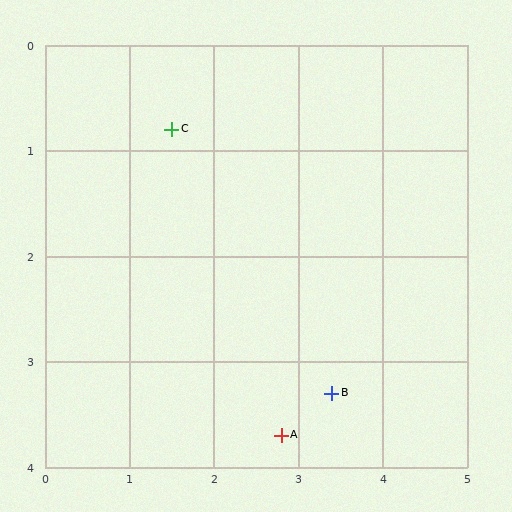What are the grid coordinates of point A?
Point A is at approximately (2.8, 3.7).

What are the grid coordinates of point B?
Point B is at approximately (3.4, 3.3).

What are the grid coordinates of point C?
Point C is at approximately (1.5, 0.8).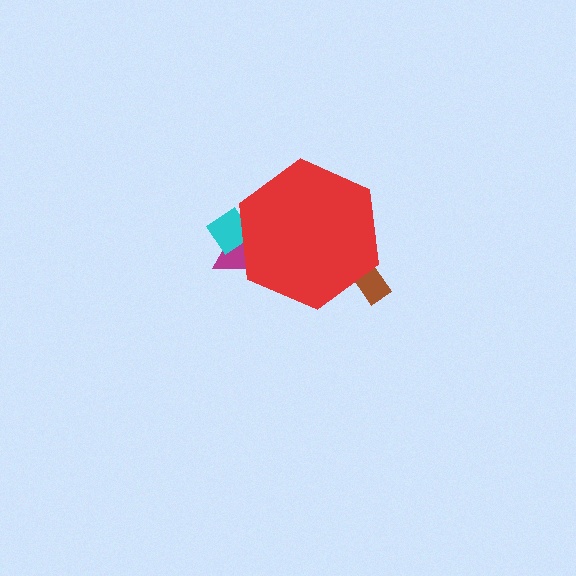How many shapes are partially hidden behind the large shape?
3 shapes are partially hidden.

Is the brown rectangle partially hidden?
Yes, the brown rectangle is partially hidden behind the red hexagon.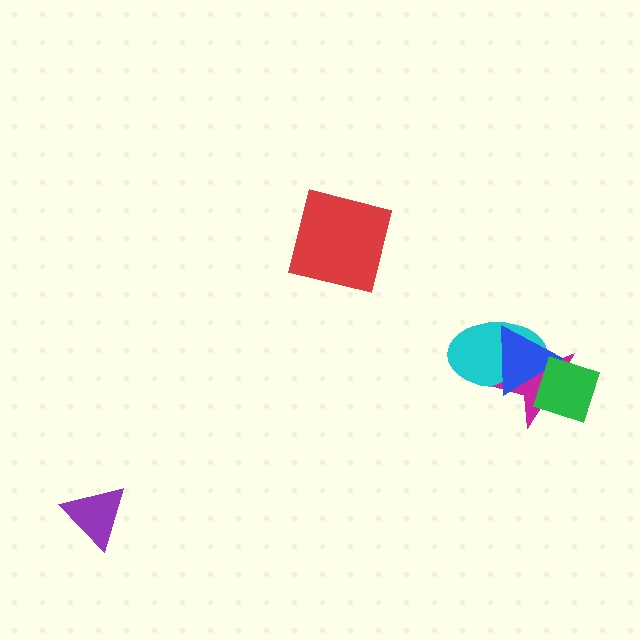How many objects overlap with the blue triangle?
3 objects overlap with the blue triangle.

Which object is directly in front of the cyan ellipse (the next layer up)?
The magenta star is directly in front of the cyan ellipse.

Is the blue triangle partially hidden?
Yes, it is partially covered by another shape.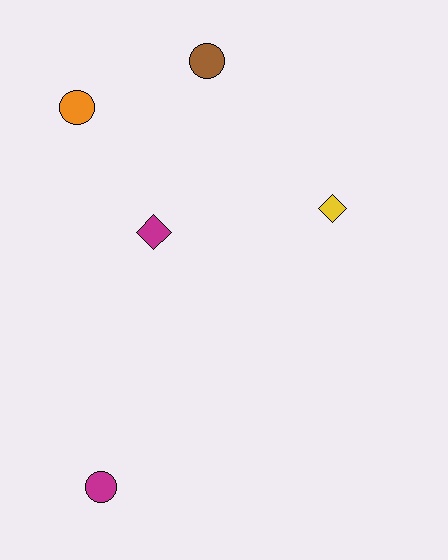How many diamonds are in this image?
There are 2 diamonds.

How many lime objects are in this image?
There are no lime objects.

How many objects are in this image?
There are 5 objects.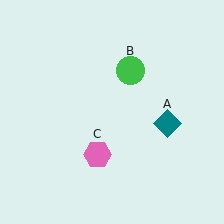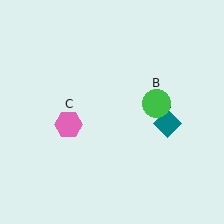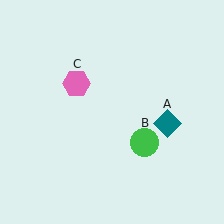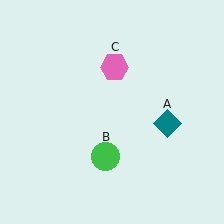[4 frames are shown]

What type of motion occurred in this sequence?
The green circle (object B), pink hexagon (object C) rotated clockwise around the center of the scene.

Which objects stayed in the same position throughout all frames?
Teal diamond (object A) remained stationary.